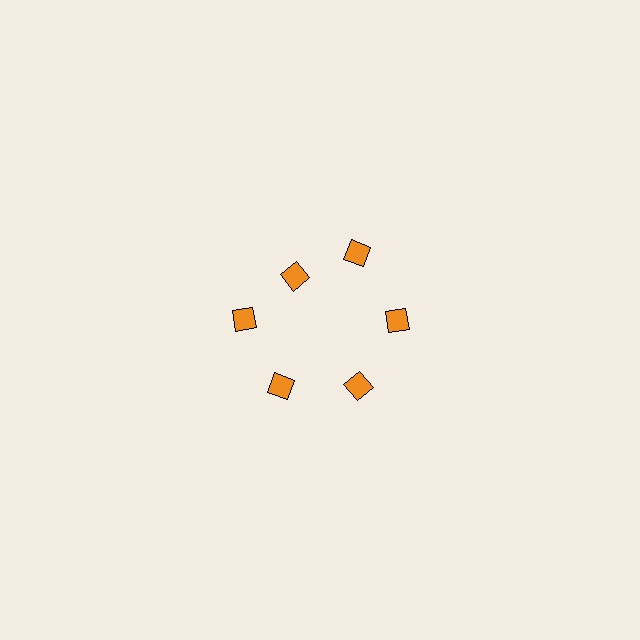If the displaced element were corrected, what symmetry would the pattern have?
It would have 6-fold rotational symmetry — the pattern would map onto itself every 60 degrees.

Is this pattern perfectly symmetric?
No. The 6 orange diamonds are arranged in a ring, but one element near the 11 o'clock position is pulled inward toward the center, breaking the 6-fold rotational symmetry.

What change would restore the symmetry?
The symmetry would be restored by moving it outward, back onto the ring so that all 6 diamonds sit at equal angles and equal distance from the center.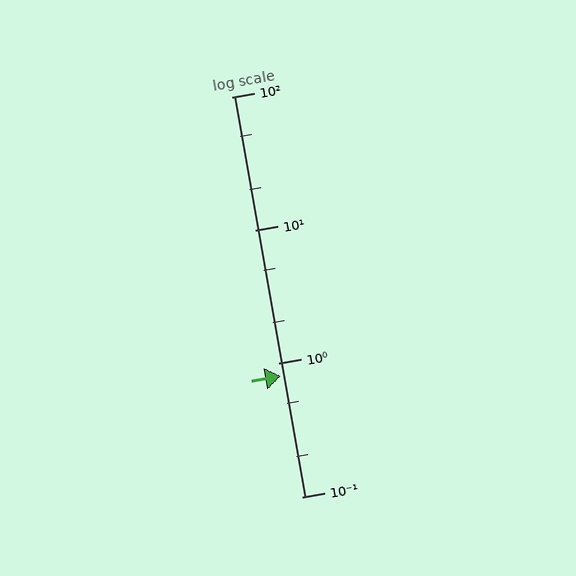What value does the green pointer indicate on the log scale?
The pointer indicates approximately 0.81.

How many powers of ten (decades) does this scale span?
The scale spans 3 decades, from 0.1 to 100.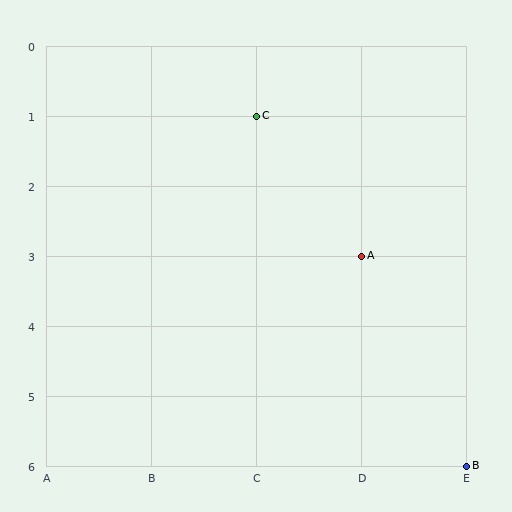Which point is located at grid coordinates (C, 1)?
Point C is at (C, 1).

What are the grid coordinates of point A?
Point A is at grid coordinates (D, 3).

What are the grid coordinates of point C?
Point C is at grid coordinates (C, 1).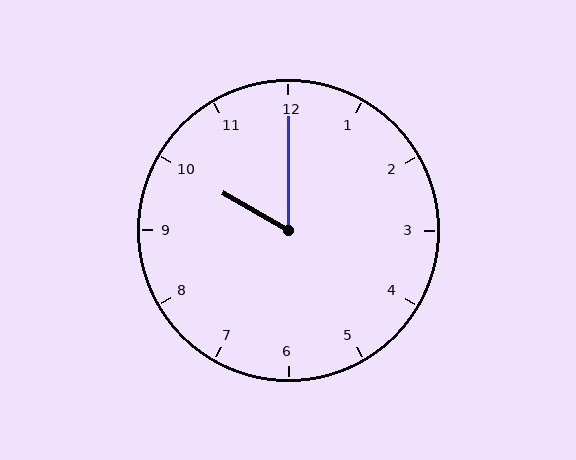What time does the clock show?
10:00.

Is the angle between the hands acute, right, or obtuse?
It is acute.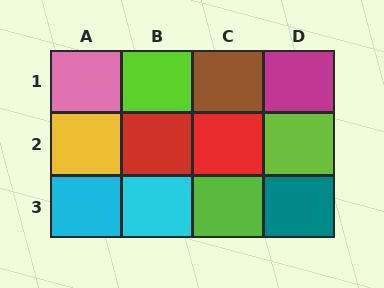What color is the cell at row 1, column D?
Magenta.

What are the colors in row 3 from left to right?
Cyan, cyan, lime, teal.